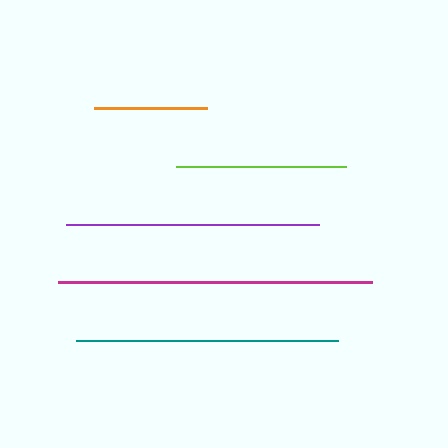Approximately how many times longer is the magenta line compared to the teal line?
The magenta line is approximately 1.2 times the length of the teal line.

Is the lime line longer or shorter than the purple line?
The purple line is longer than the lime line.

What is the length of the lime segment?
The lime segment is approximately 169 pixels long.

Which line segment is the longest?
The magenta line is the longest at approximately 314 pixels.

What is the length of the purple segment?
The purple segment is approximately 253 pixels long.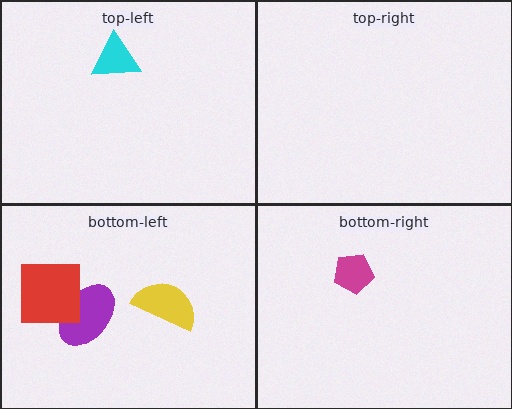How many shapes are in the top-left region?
1.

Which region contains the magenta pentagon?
The bottom-right region.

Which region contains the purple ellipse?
The bottom-left region.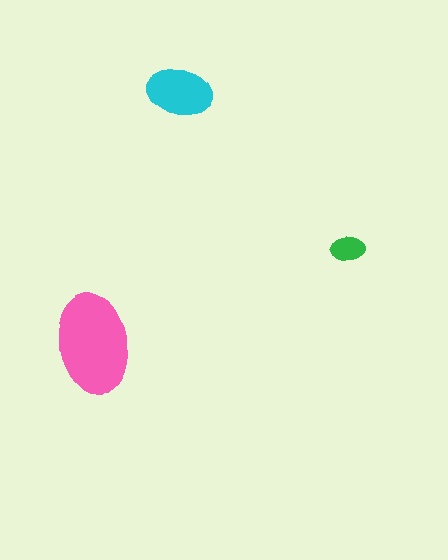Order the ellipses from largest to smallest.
the pink one, the cyan one, the green one.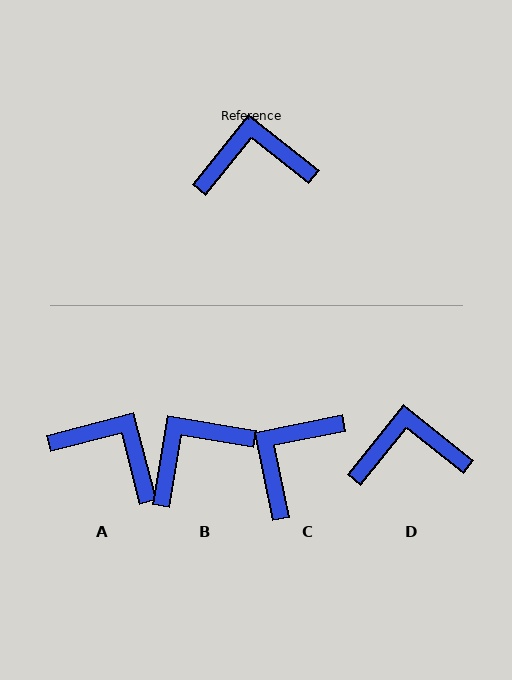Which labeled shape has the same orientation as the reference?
D.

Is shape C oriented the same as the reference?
No, it is off by about 50 degrees.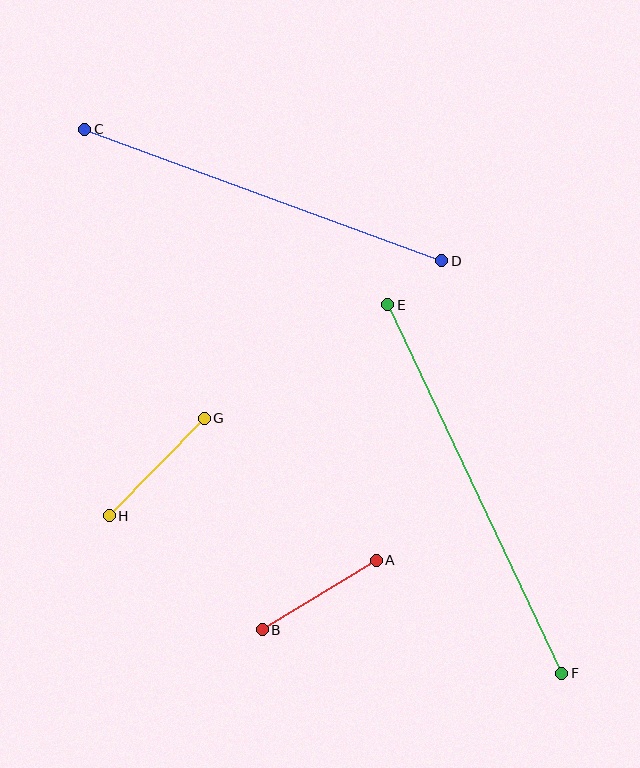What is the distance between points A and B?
The distance is approximately 134 pixels.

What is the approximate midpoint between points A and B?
The midpoint is at approximately (319, 595) pixels.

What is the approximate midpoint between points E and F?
The midpoint is at approximately (475, 489) pixels.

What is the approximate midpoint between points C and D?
The midpoint is at approximately (263, 195) pixels.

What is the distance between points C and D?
The distance is approximately 380 pixels.